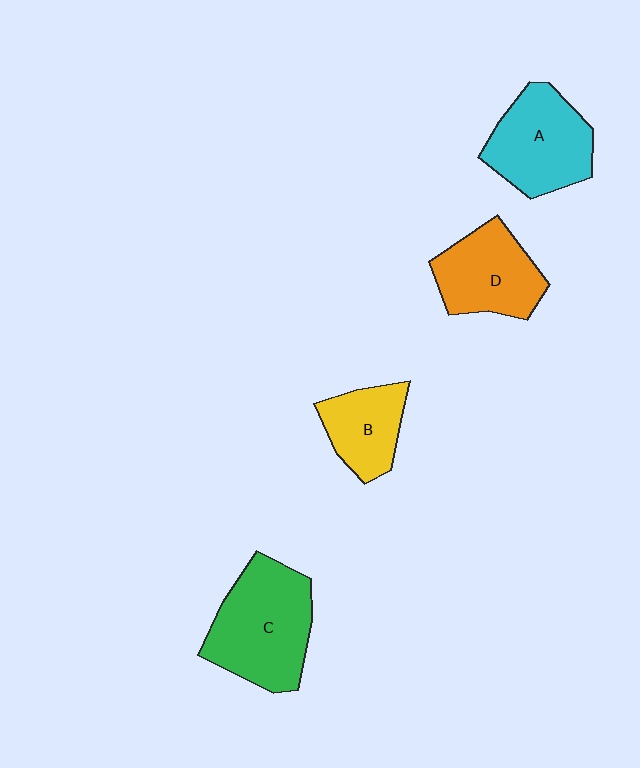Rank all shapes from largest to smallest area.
From largest to smallest: C (green), A (cyan), D (orange), B (yellow).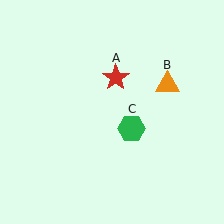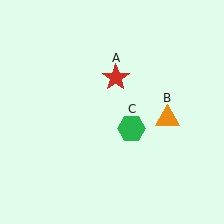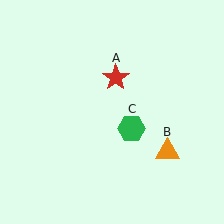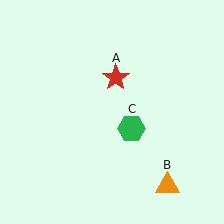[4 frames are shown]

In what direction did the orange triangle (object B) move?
The orange triangle (object B) moved down.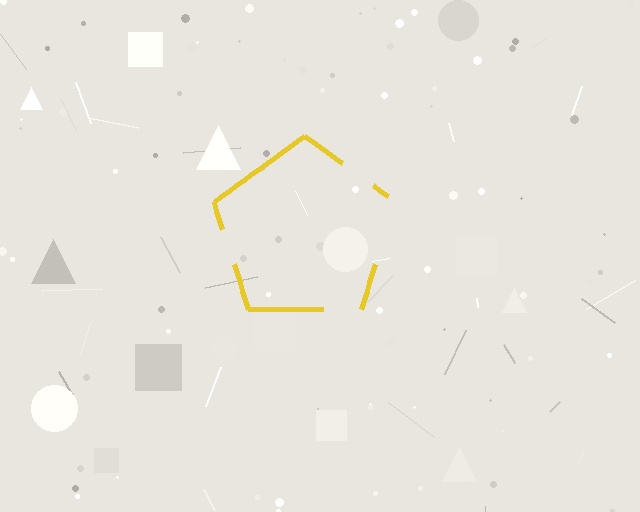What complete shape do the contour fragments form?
The contour fragments form a pentagon.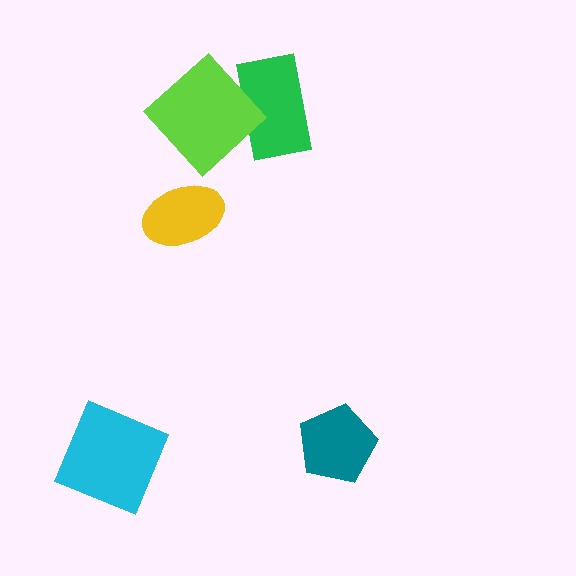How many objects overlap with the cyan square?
0 objects overlap with the cyan square.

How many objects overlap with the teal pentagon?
0 objects overlap with the teal pentagon.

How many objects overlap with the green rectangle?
1 object overlaps with the green rectangle.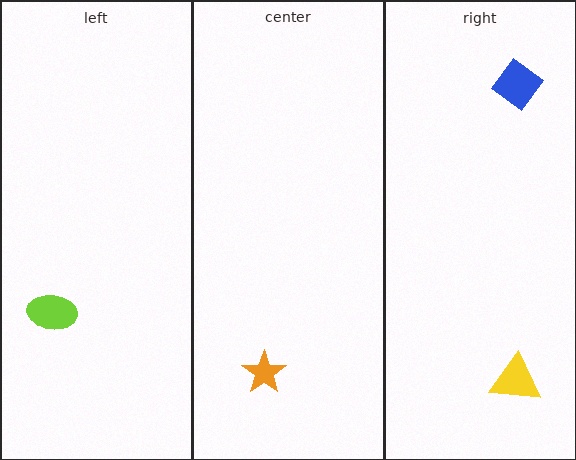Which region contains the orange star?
The center region.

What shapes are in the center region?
The orange star.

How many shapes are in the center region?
1.